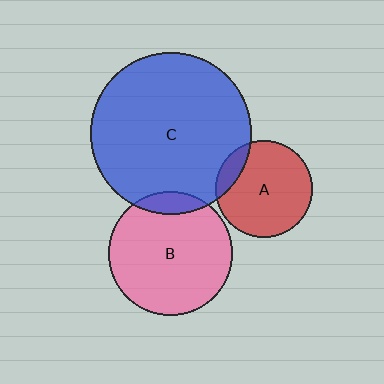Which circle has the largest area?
Circle C (blue).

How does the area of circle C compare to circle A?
Approximately 2.8 times.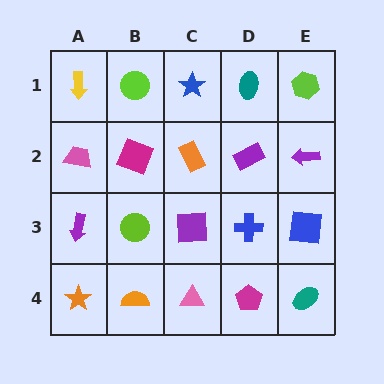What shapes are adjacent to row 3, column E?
A purple arrow (row 2, column E), a teal ellipse (row 4, column E), a blue cross (row 3, column D).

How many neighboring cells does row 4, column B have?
3.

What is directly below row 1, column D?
A purple rectangle.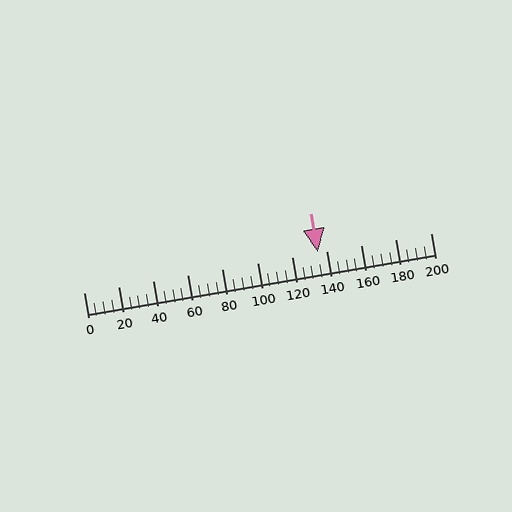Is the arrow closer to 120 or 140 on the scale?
The arrow is closer to 140.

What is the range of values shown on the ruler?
The ruler shows values from 0 to 200.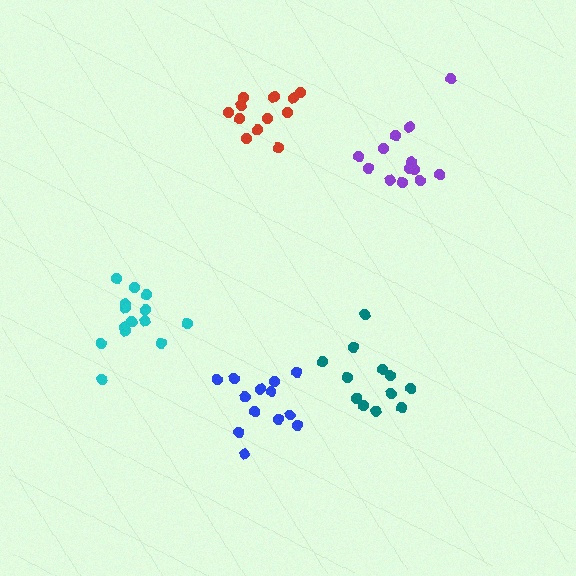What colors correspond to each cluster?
The clusters are colored: cyan, teal, purple, blue, red.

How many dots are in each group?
Group 1: 14 dots, Group 2: 12 dots, Group 3: 13 dots, Group 4: 13 dots, Group 5: 13 dots (65 total).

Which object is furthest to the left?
The cyan cluster is leftmost.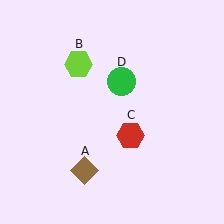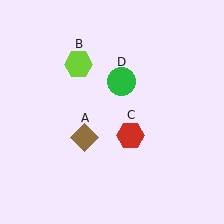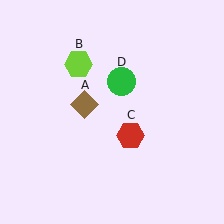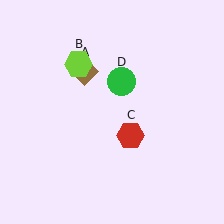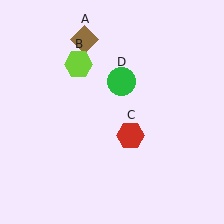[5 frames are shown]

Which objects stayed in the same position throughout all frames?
Lime hexagon (object B) and red hexagon (object C) and green circle (object D) remained stationary.